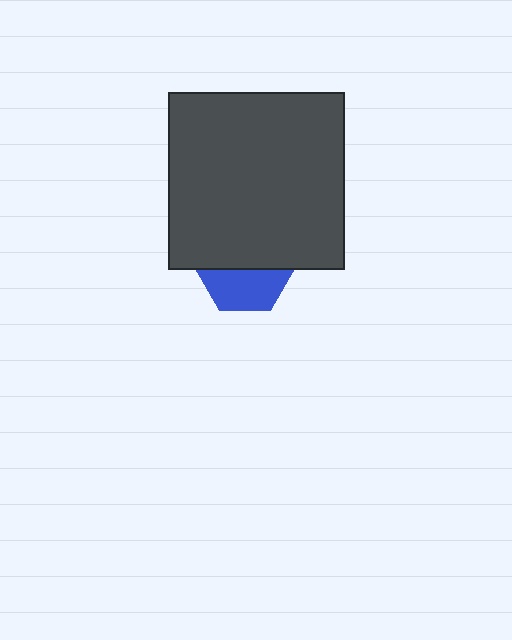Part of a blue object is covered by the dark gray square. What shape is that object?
It is a hexagon.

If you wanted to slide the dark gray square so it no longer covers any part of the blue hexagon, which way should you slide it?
Slide it up — that is the most direct way to separate the two shapes.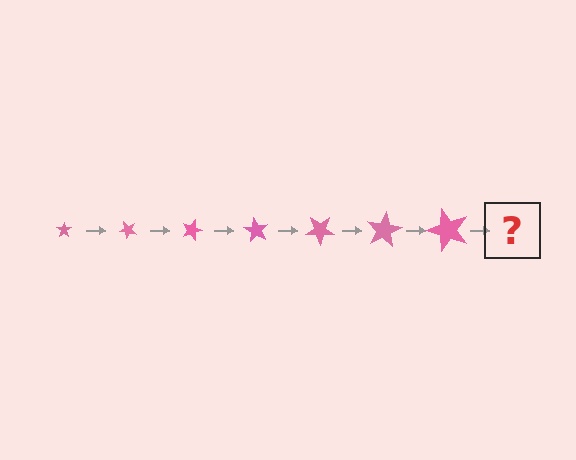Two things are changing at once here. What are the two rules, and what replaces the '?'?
The two rules are that the star grows larger each step and it rotates 45 degrees each step. The '?' should be a star, larger than the previous one and rotated 315 degrees from the start.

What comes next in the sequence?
The next element should be a star, larger than the previous one and rotated 315 degrees from the start.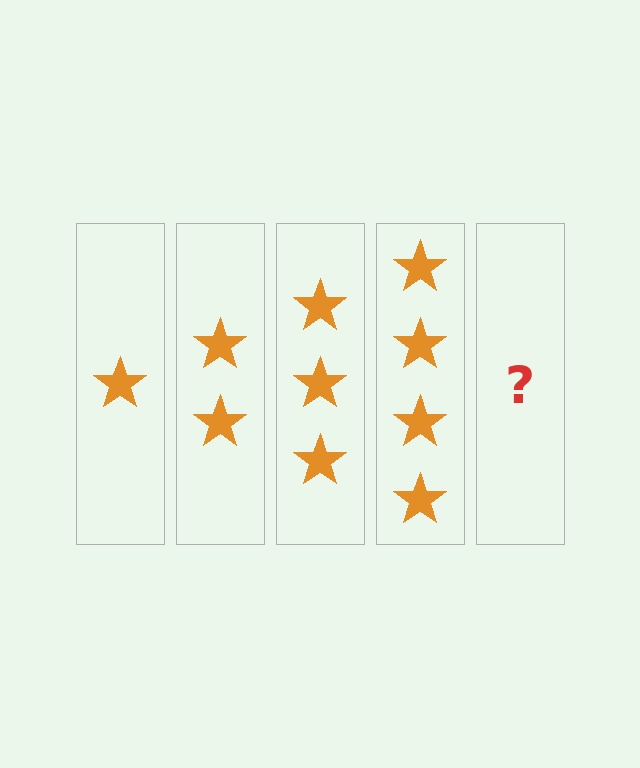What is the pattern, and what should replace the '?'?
The pattern is that each step adds one more star. The '?' should be 5 stars.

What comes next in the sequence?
The next element should be 5 stars.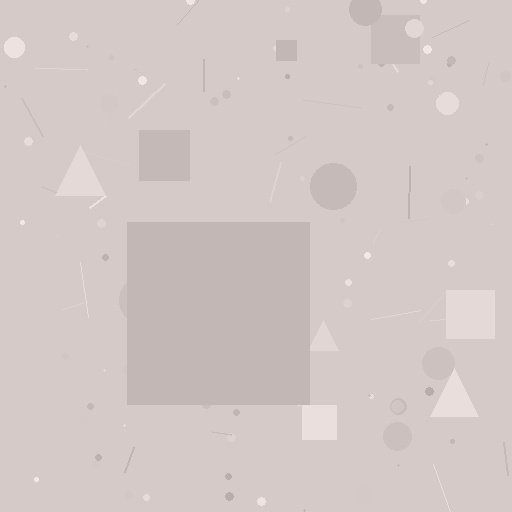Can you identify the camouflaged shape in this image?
The camouflaged shape is a square.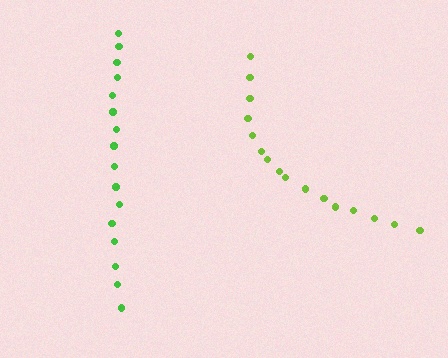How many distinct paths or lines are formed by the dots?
There are 2 distinct paths.